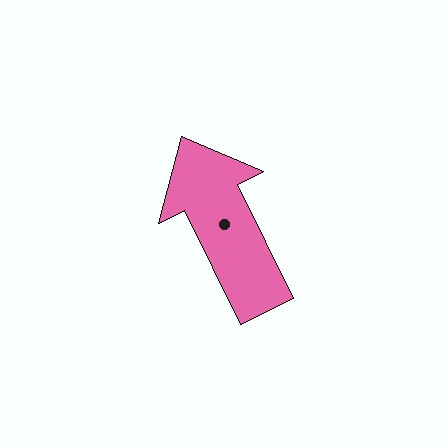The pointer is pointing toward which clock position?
Roughly 11 o'clock.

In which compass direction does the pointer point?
Northwest.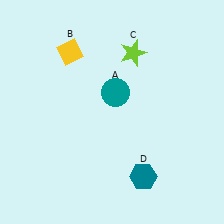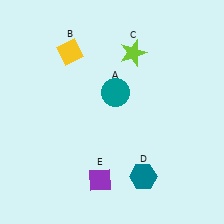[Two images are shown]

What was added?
A purple diamond (E) was added in Image 2.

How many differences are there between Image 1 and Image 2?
There is 1 difference between the two images.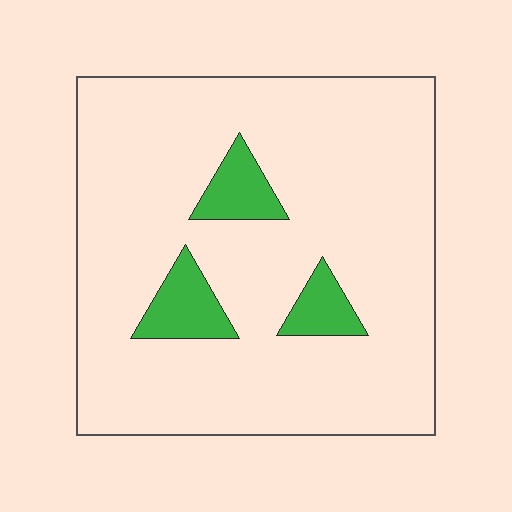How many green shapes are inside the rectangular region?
3.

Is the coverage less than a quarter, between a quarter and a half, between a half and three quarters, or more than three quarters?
Less than a quarter.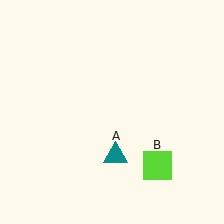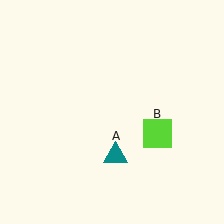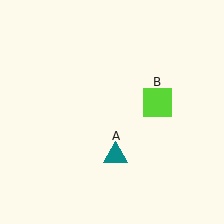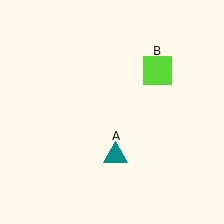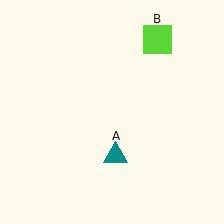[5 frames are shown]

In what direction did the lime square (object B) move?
The lime square (object B) moved up.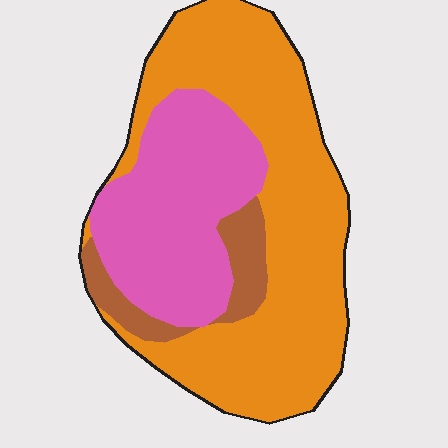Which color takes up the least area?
Brown, at roughly 10%.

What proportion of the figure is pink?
Pink takes up about one third (1/3) of the figure.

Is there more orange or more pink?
Orange.